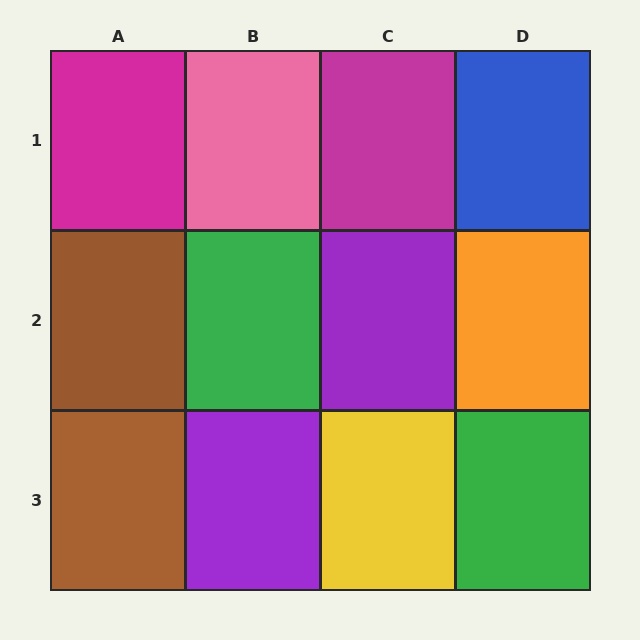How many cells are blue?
1 cell is blue.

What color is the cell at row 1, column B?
Pink.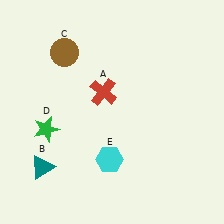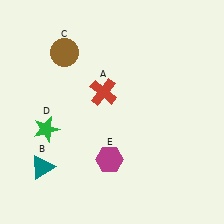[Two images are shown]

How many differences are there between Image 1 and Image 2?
There is 1 difference between the two images.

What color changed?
The hexagon (E) changed from cyan in Image 1 to magenta in Image 2.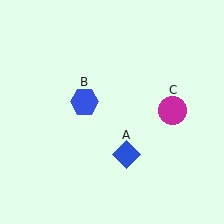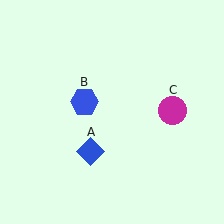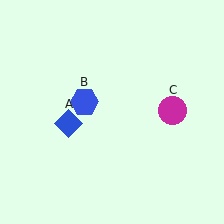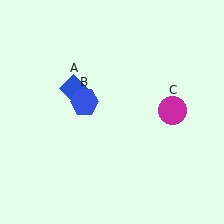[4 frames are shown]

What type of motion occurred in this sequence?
The blue diamond (object A) rotated clockwise around the center of the scene.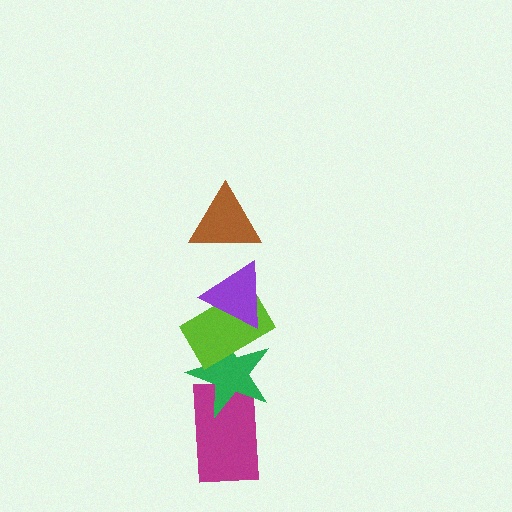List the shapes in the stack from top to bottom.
From top to bottom: the brown triangle, the purple triangle, the lime rectangle, the green star, the magenta rectangle.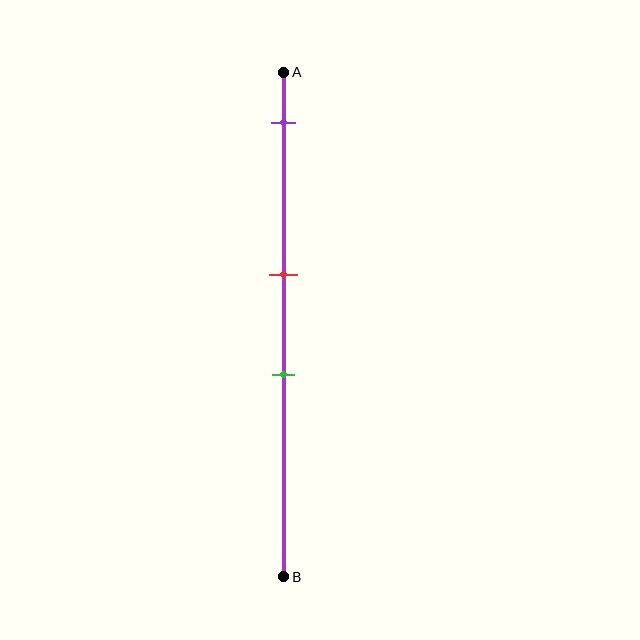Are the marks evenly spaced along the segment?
No, the marks are not evenly spaced.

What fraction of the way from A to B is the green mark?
The green mark is approximately 60% (0.6) of the way from A to B.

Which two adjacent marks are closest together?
The red and green marks are the closest adjacent pair.